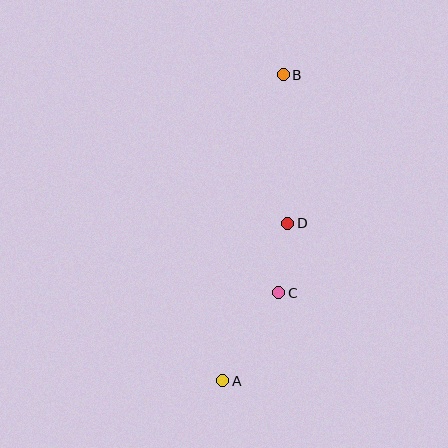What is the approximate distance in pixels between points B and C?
The distance between B and C is approximately 218 pixels.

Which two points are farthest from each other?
Points A and B are farthest from each other.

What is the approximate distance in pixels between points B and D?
The distance between B and D is approximately 149 pixels.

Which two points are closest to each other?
Points C and D are closest to each other.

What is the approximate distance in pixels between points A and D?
The distance between A and D is approximately 171 pixels.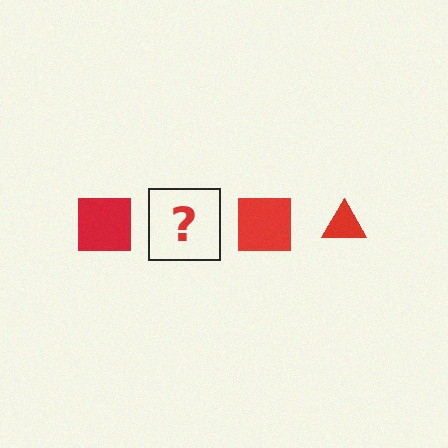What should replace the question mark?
The question mark should be replaced with a red triangle.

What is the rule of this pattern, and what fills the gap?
The rule is that the pattern cycles through square, triangle shapes in red. The gap should be filled with a red triangle.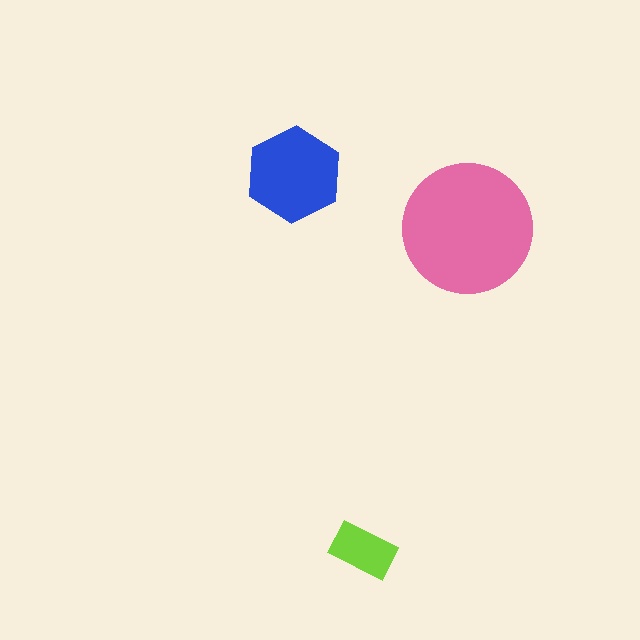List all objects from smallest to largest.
The lime rectangle, the blue hexagon, the pink circle.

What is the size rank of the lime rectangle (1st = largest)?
3rd.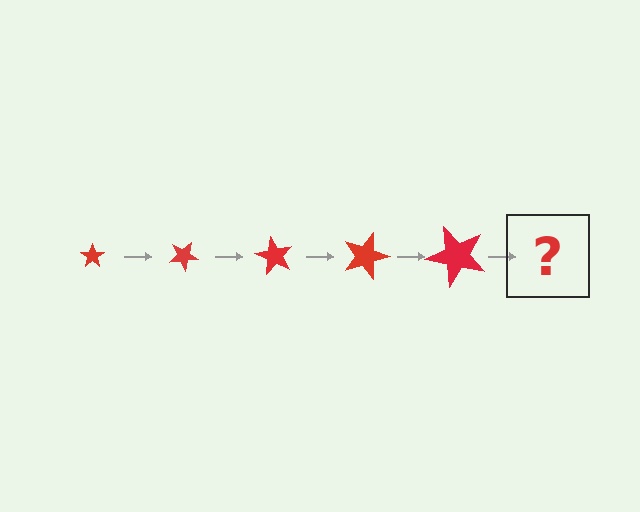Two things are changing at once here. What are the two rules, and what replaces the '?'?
The two rules are that the star grows larger each step and it rotates 30 degrees each step. The '?' should be a star, larger than the previous one and rotated 150 degrees from the start.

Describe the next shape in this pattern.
It should be a star, larger than the previous one and rotated 150 degrees from the start.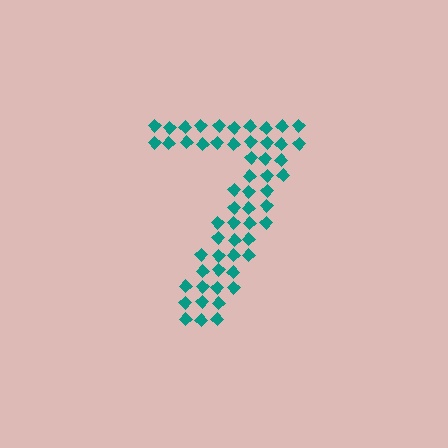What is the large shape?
The large shape is the digit 7.